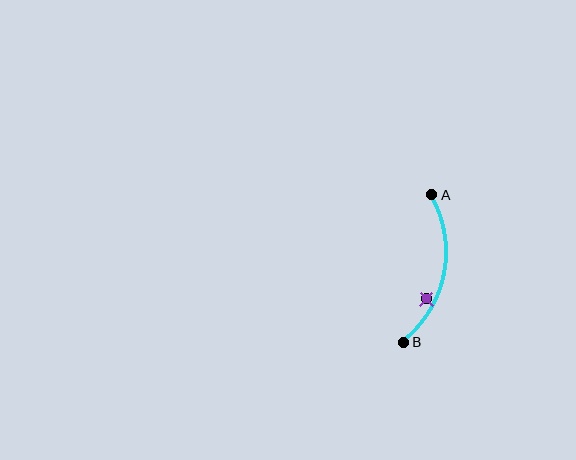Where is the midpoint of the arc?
The arc midpoint is the point on the curve farthest from the straight line joining A and B. It sits to the right of that line.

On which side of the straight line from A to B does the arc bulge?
The arc bulges to the right of the straight line connecting A and B.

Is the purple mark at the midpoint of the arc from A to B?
No — the purple mark does not lie on the arc at all. It sits slightly inside the curve.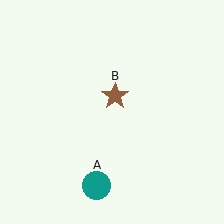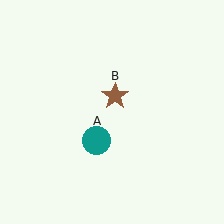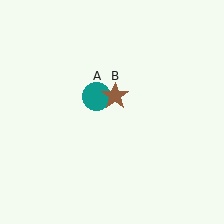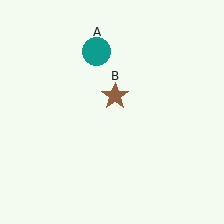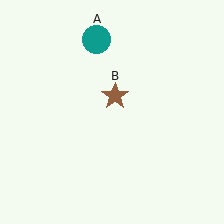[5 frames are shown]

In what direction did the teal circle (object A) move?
The teal circle (object A) moved up.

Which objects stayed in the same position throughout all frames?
Brown star (object B) remained stationary.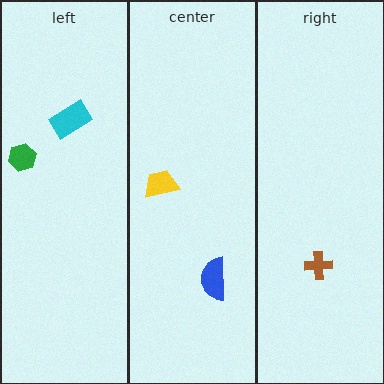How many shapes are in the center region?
2.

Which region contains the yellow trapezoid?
The center region.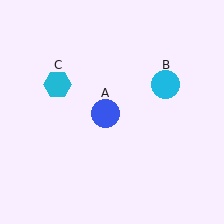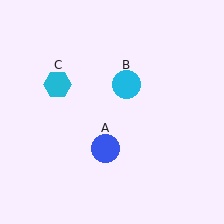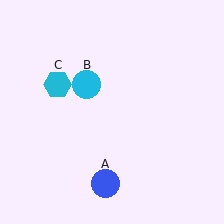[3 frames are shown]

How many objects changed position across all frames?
2 objects changed position: blue circle (object A), cyan circle (object B).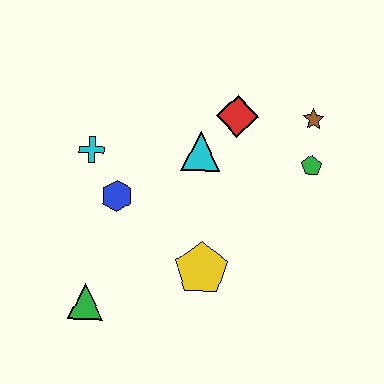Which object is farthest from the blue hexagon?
The brown star is farthest from the blue hexagon.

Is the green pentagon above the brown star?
No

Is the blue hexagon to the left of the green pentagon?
Yes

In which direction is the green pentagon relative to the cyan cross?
The green pentagon is to the right of the cyan cross.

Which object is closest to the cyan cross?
The blue hexagon is closest to the cyan cross.